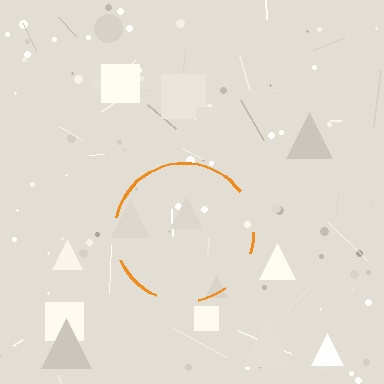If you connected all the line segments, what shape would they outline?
They would outline a circle.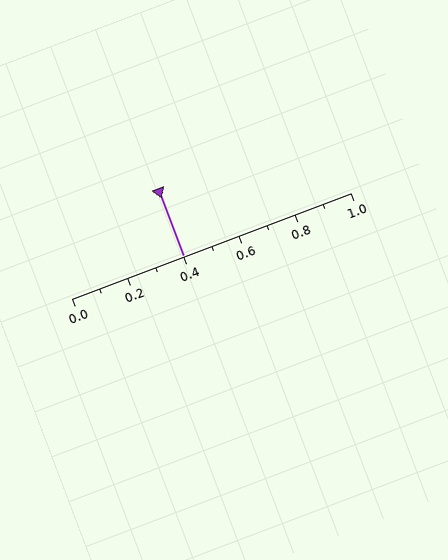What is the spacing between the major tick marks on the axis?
The major ticks are spaced 0.2 apart.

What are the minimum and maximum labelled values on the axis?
The axis runs from 0.0 to 1.0.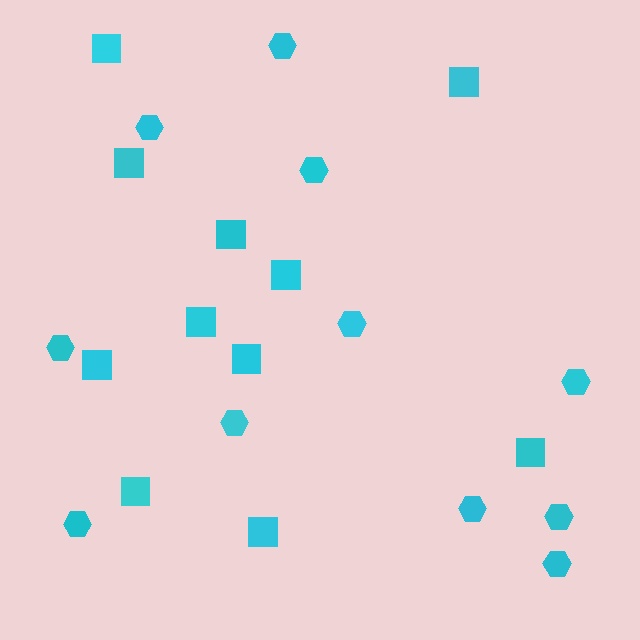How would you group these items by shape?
There are 2 groups: one group of squares (11) and one group of hexagons (11).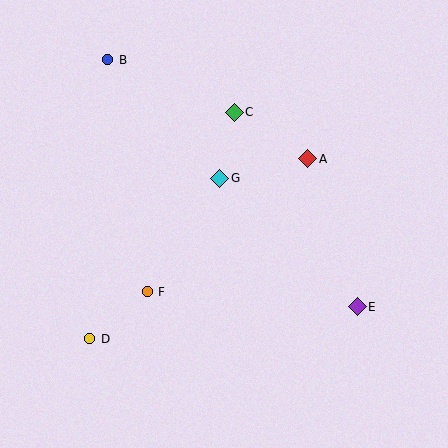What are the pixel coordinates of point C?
Point C is at (234, 112).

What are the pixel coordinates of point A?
Point A is at (308, 159).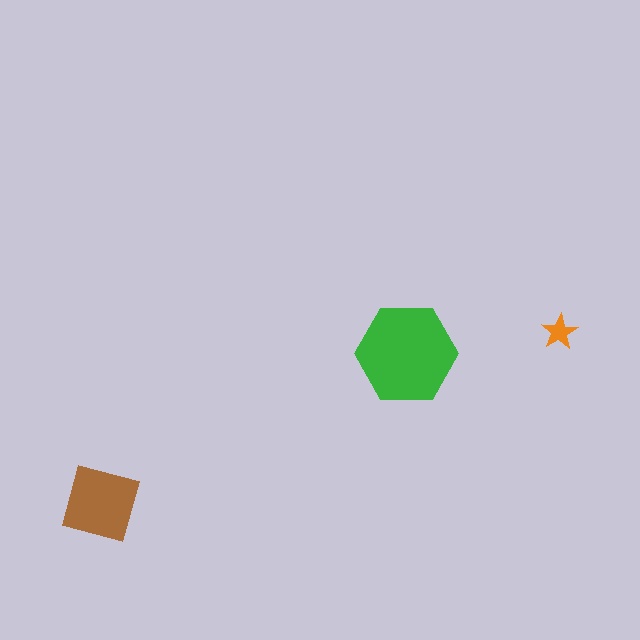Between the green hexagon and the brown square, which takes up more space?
The green hexagon.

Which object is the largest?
The green hexagon.